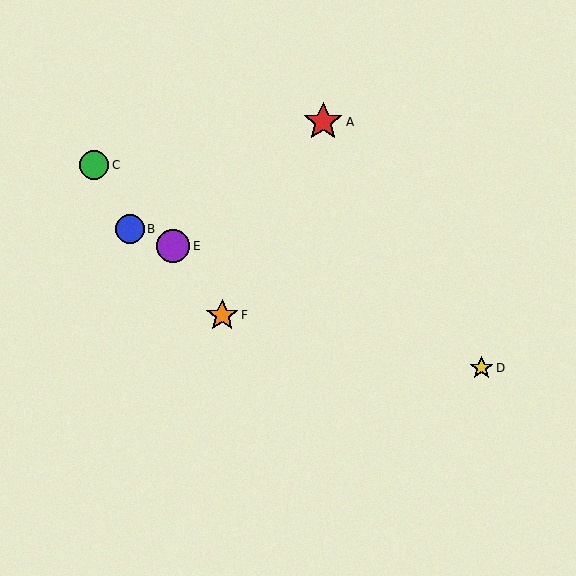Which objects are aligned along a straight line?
Objects B, D, E are aligned along a straight line.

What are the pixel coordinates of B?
Object B is at (130, 229).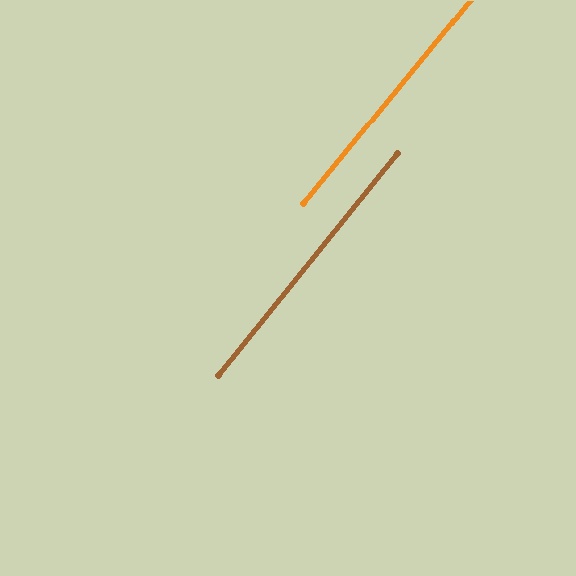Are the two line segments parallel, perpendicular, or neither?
Parallel — their directions differ by only 0.2°.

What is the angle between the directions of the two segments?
Approximately 0 degrees.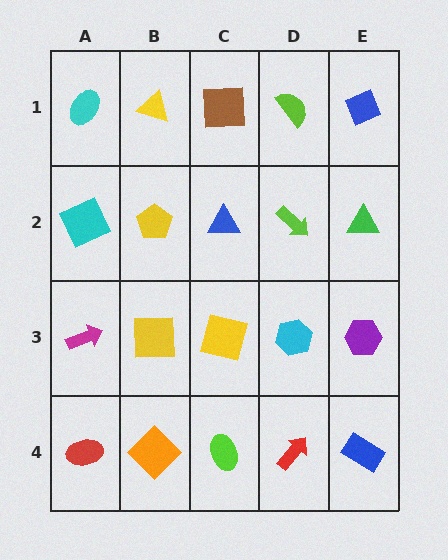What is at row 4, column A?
A red ellipse.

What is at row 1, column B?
A yellow triangle.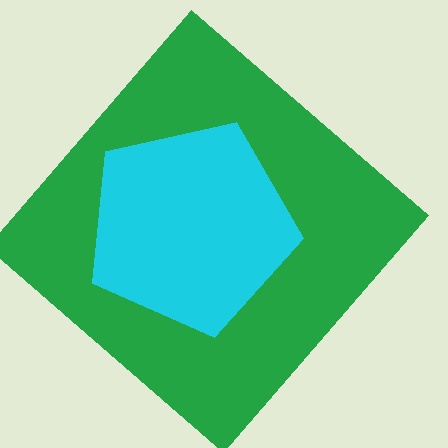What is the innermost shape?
The cyan pentagon.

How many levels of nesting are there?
2.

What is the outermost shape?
The green diamond.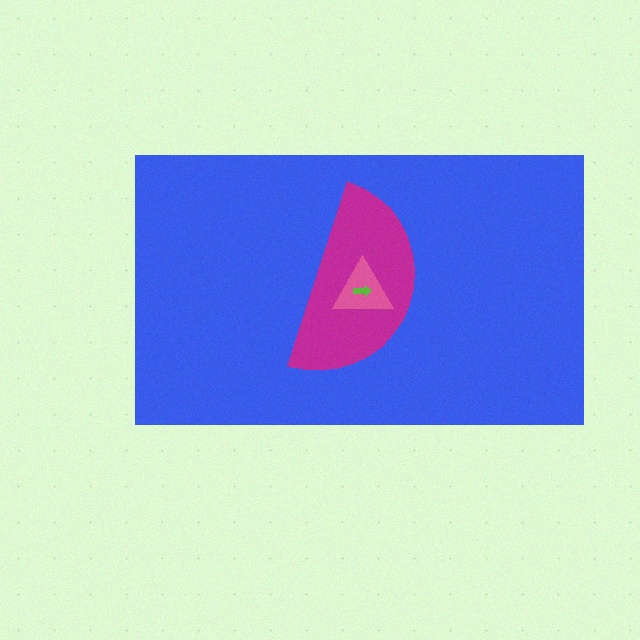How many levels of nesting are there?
4.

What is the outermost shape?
The blue rectangle.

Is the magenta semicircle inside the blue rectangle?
Yes.